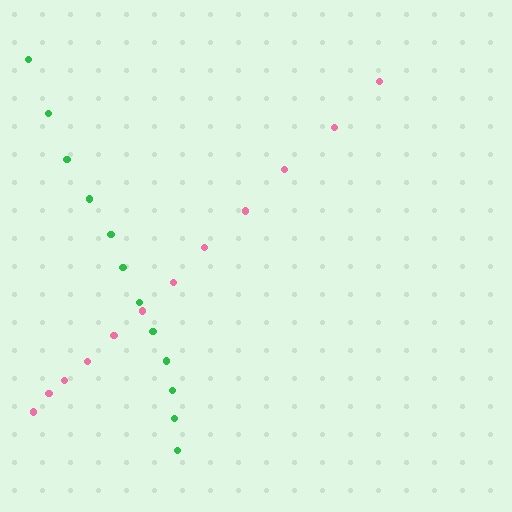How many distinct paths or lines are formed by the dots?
There are 2 distinct paths.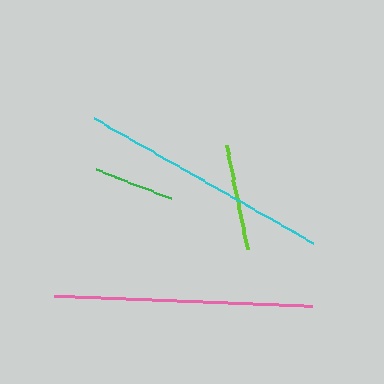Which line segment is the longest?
The pink line is the longest at approximately 259 pixels.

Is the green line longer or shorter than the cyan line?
The cyan line is longer than the green line.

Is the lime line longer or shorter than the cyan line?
The cyan line is longer than the lime line.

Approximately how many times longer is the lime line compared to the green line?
The lime line is approximately 1.3 times the length of the green line.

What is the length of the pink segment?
The pink segment is approximately 259 pixels long.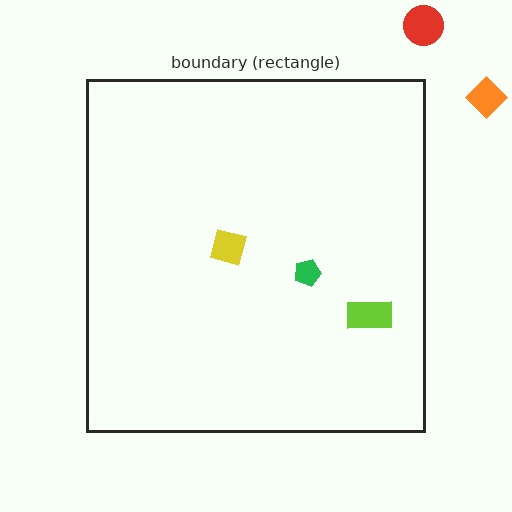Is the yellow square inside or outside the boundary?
Inside.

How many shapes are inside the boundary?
3 inside, 2 outside.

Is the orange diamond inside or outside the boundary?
Outside.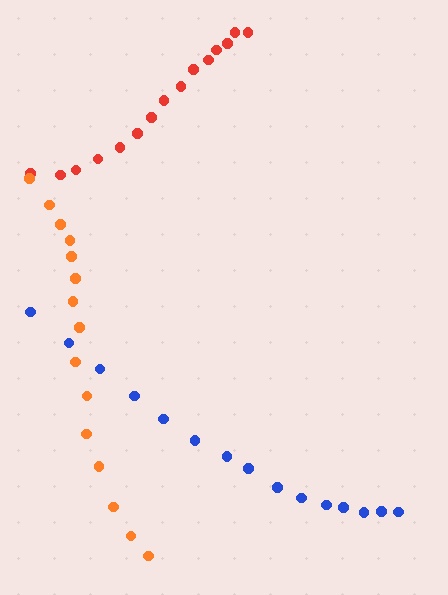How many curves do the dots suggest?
There are 3 distinct paths.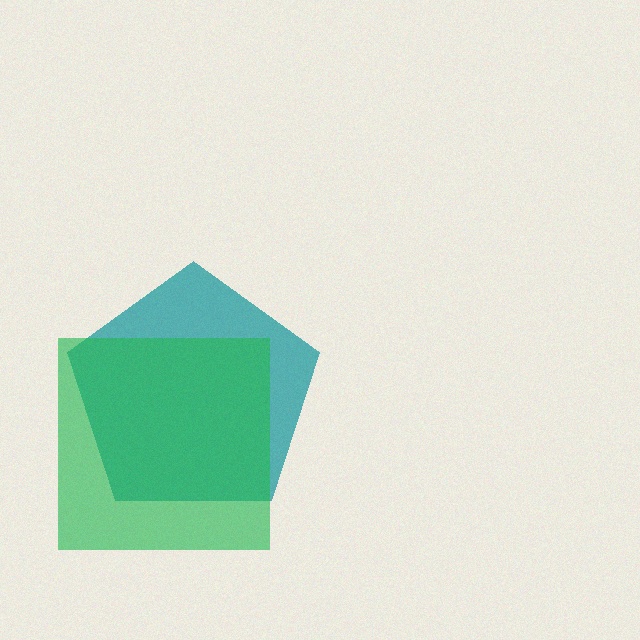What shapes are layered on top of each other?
The layered shapes are: a teal pentagon, a green square.